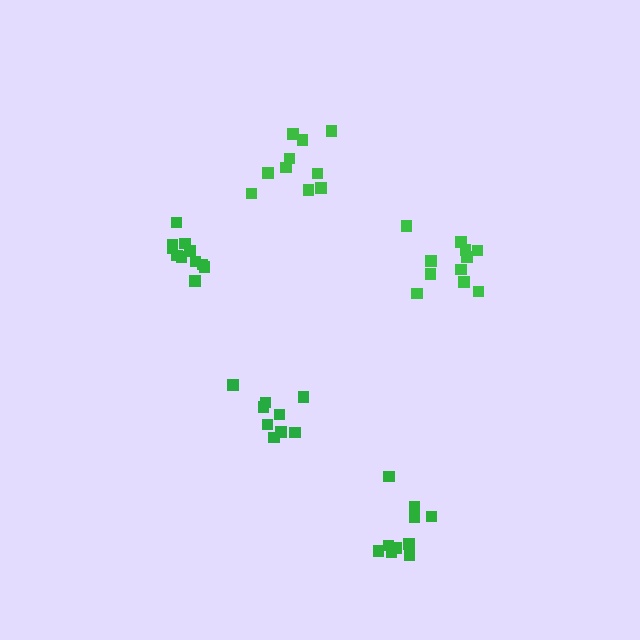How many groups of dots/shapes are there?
There are 5 groups.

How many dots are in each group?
Group 1: 11 dots, Group 2: 11 dots, Group 3: 9 dots, Group 4: 10 dots, Group 5: 10 dots (51 total).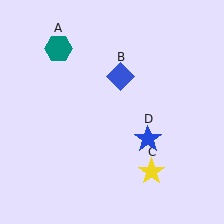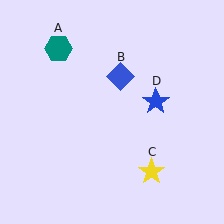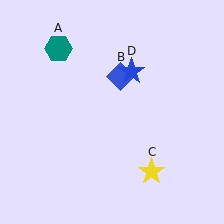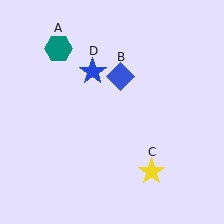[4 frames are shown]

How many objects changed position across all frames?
1 object changed position: blue star (object D).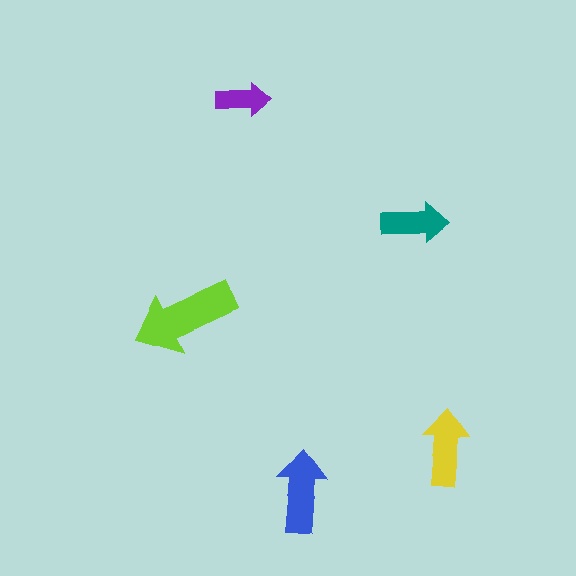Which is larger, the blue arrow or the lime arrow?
The lime one.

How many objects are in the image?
There are 5 objects in the image.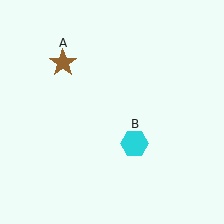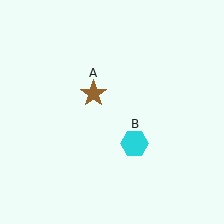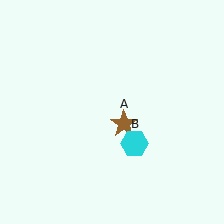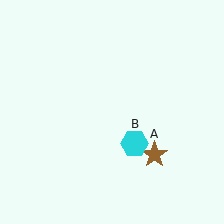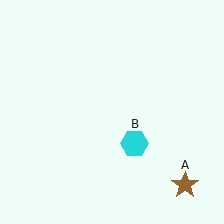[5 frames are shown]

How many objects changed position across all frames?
1 object changed position: brown star (object A).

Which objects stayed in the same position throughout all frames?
Cyan hexagon (object B) remained stationary.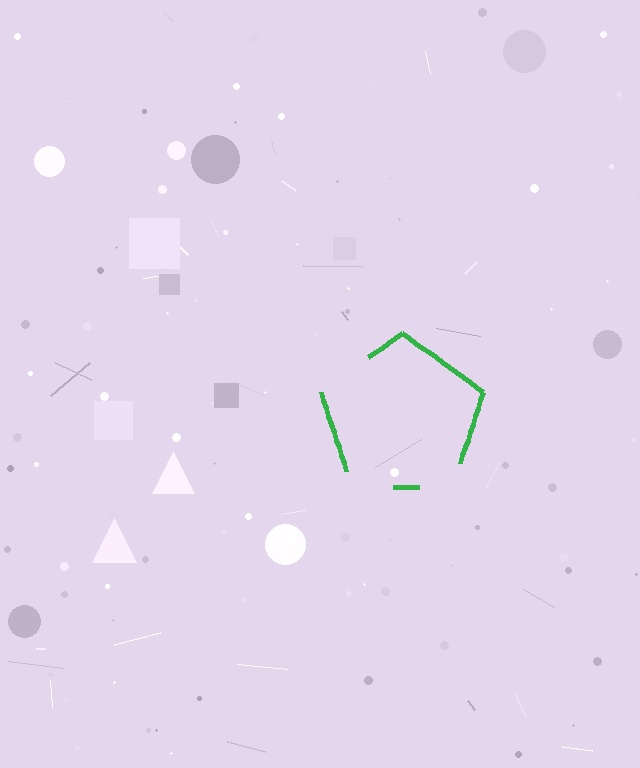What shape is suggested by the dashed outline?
The dashed outline suggests a pentagon.